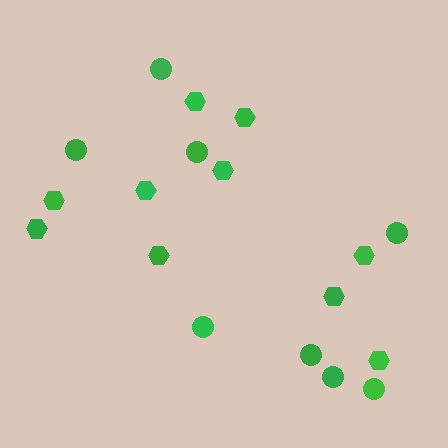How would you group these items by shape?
There are 2 groups: one group of circles (8) and one group of hexagons (10).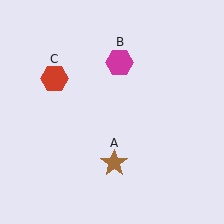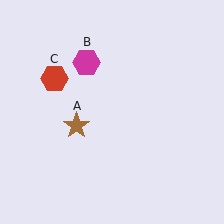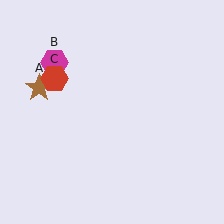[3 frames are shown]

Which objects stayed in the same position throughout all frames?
Red hexagon (object C) remained stationary.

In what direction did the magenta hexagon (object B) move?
The magenta hexagon (object B) moved left.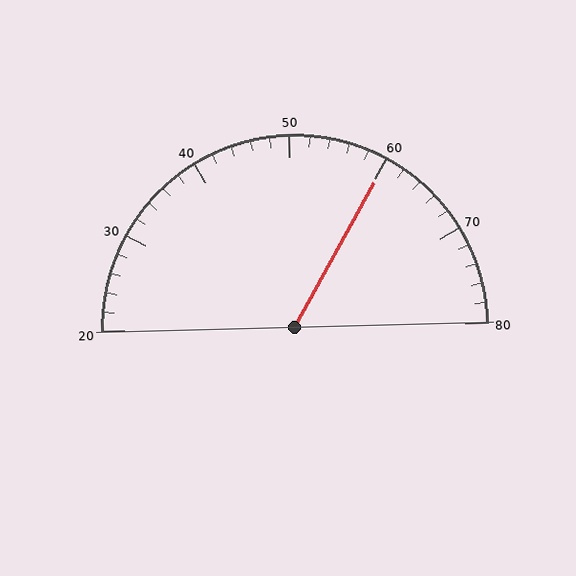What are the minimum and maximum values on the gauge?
The gauge ranges from 20 to 80.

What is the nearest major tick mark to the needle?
The nearest major tick mark is 60.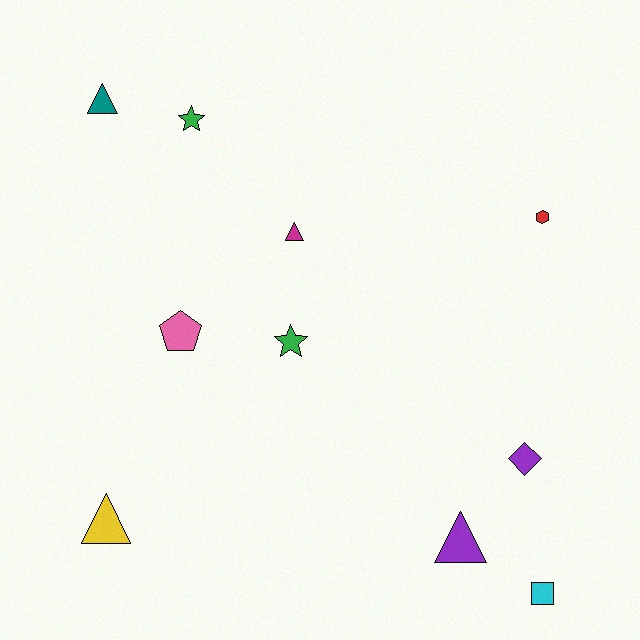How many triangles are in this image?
There are 4 triangles.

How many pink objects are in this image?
There is 1 pink object.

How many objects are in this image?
There are 10 objects.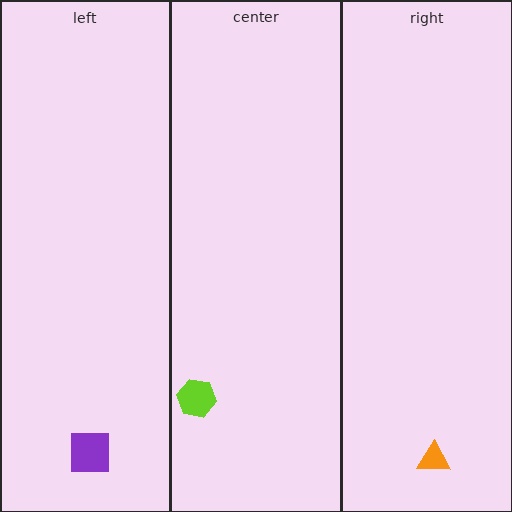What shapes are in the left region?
The purple square.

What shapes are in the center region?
The lime hexagon.